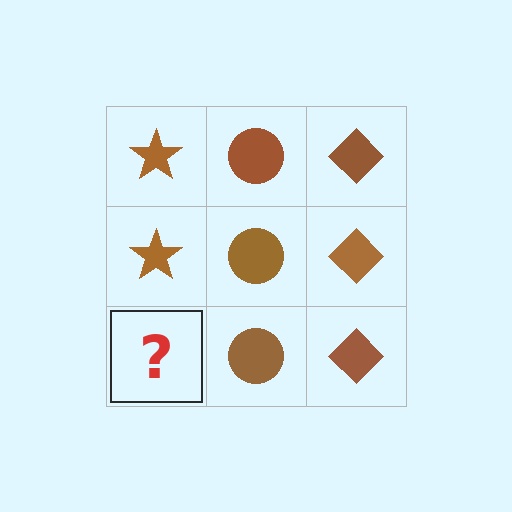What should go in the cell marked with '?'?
The missing cell should contain a brown star.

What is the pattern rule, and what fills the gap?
The rule is that each column has a consistent shape. The gap should be filled with a brown star.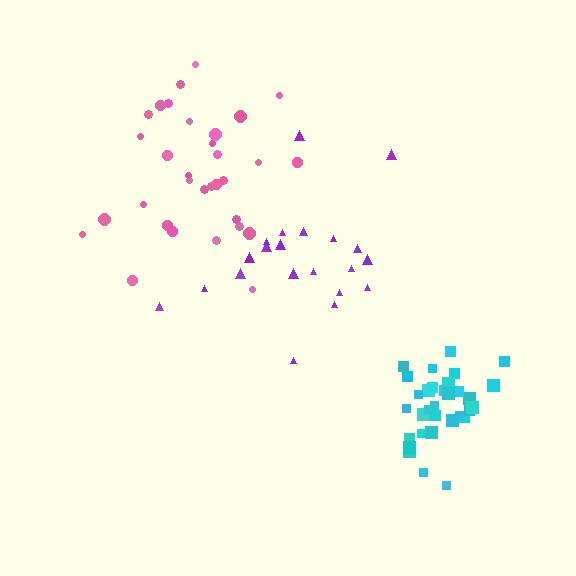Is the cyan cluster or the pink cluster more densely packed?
Cyan.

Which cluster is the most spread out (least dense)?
Purple.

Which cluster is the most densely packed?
Cyan.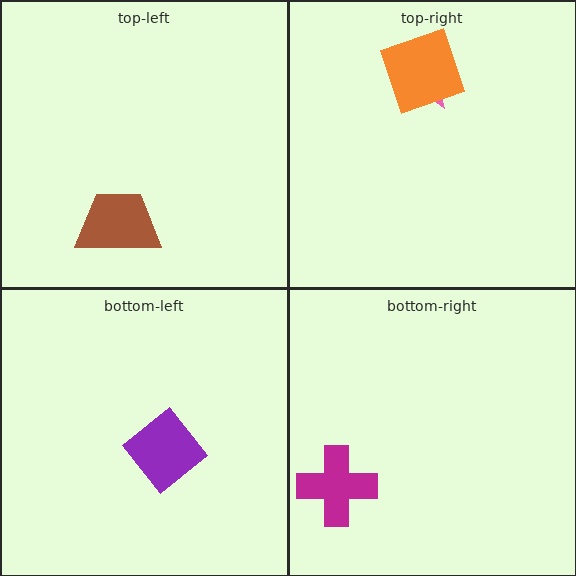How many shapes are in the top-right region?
2.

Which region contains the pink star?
The top-right region.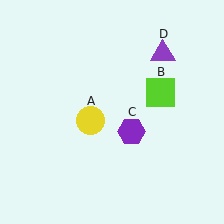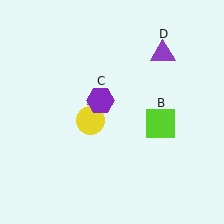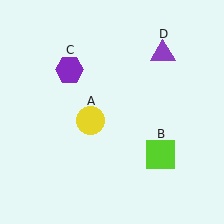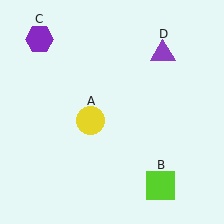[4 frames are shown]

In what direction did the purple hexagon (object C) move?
The purple hexagon (object C) moved up and to the left.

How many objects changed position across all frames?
2 objects changed position: lime square (object B), purple hexagon (object C).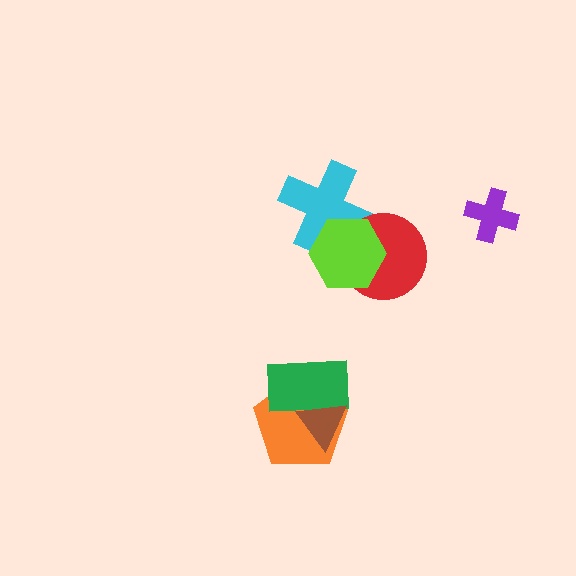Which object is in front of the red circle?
The lime hexagon is in front of the red circle.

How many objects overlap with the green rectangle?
2 objects overlap with the green rectangle.